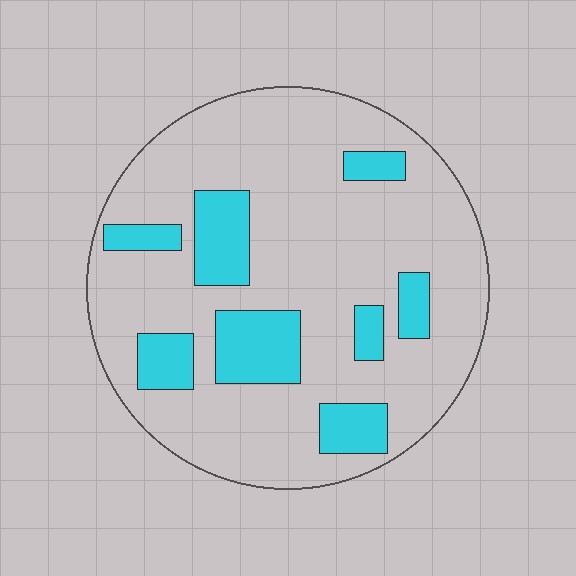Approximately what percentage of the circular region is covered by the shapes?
Approximately 20%.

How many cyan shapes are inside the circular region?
8.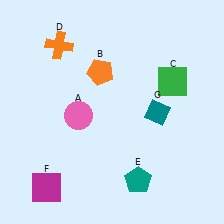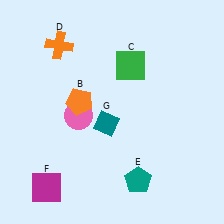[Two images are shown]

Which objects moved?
The objects that moved are: the orange pentagon (B), the green square (C), the teal diamond (G).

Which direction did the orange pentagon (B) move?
The orange pentagon (B) moved down.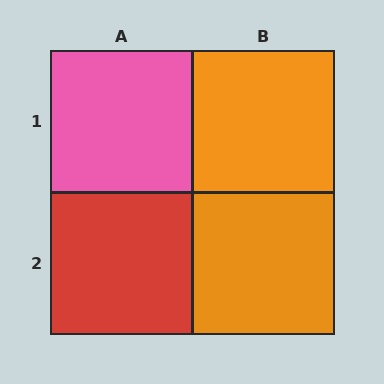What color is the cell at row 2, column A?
Red.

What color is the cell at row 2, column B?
Orange.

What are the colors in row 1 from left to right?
Pink, orange.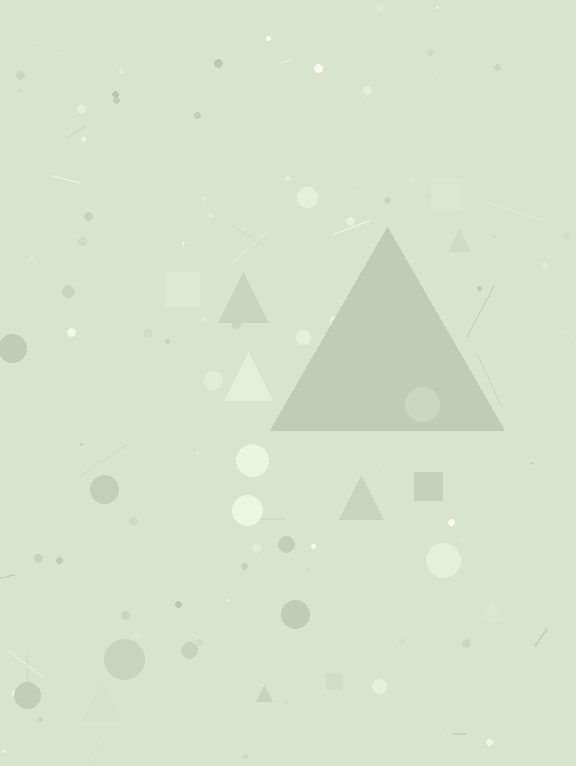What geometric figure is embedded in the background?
A triangle is embedded in the background.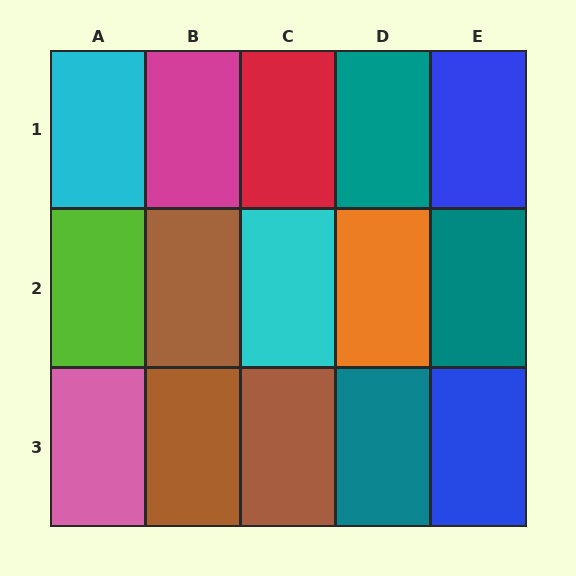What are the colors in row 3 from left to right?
Pink, brown, brown, teal, blue.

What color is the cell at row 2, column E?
Teal.